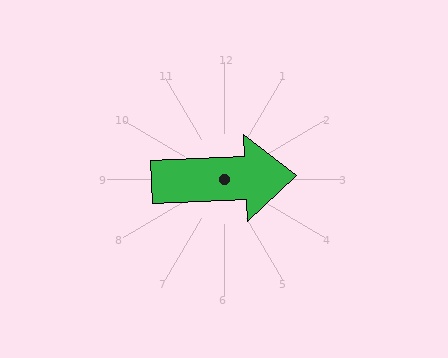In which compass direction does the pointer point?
East.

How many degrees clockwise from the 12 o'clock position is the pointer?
Approximately 87 degrees.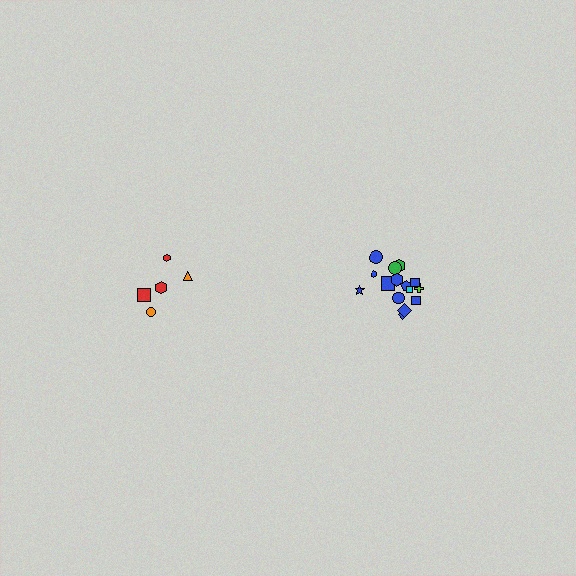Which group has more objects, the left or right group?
The right group.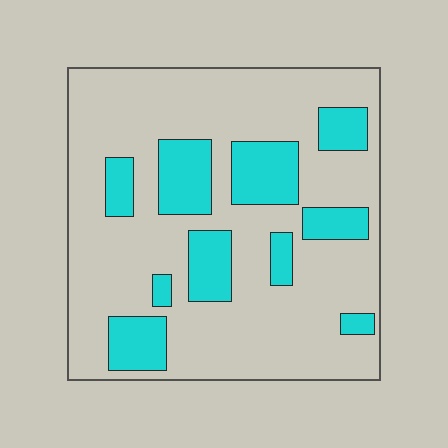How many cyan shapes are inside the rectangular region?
10.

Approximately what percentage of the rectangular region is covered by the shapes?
Approximately 25%.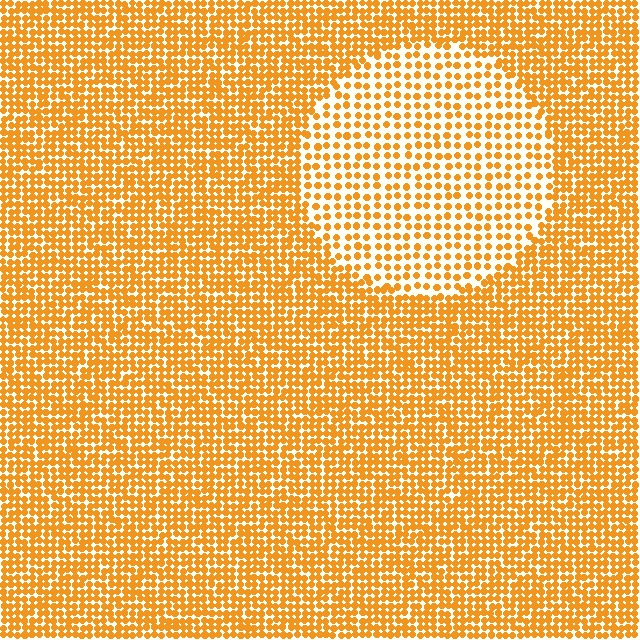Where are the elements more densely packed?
The elements are more densely packed outside the circle boundary.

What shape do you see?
I see a circle.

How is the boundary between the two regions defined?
The boundary is defined by a change in element density (approximately 2.0x ratio). All elements are the same color, size, and shape.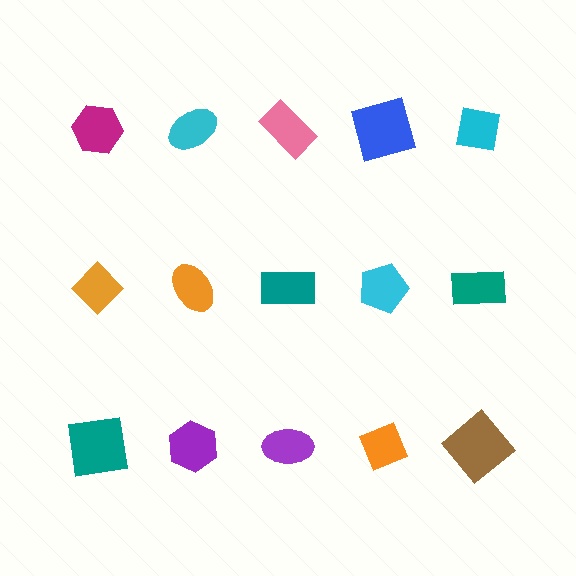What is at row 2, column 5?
A teal rectangle.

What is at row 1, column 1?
A magenta hexagon.